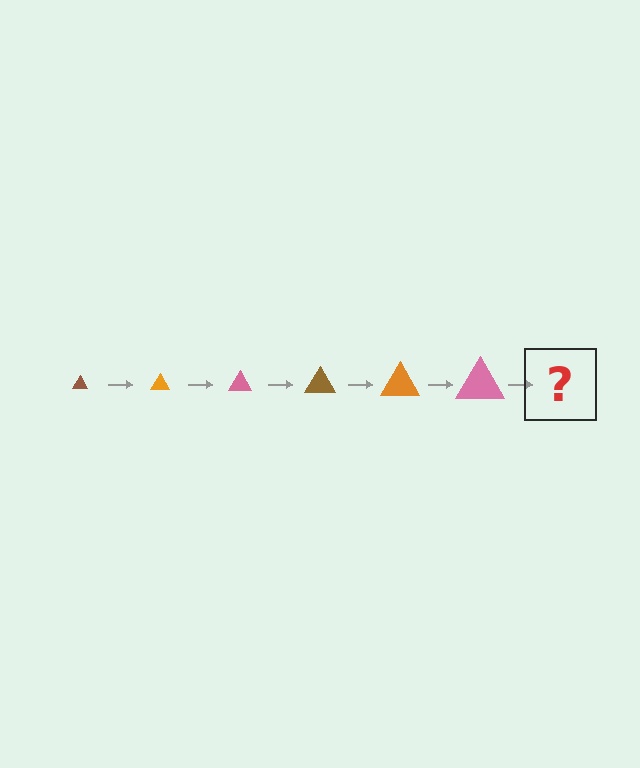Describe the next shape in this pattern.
It should be a brown triangle, larger than the previous one.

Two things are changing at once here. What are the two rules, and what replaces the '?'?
The two rules are that the triangle grows larger each step and the color cycles through brown, orange, and pink. The '?' should be a brown triangle, larger than the previous one.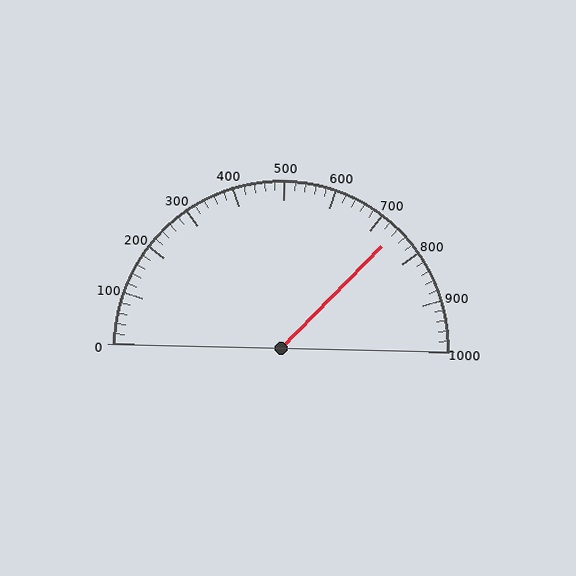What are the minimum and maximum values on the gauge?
The gauge ranges from 0 to 1000.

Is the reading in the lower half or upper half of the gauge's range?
The reading is in the upper half of the range (0 to 1000).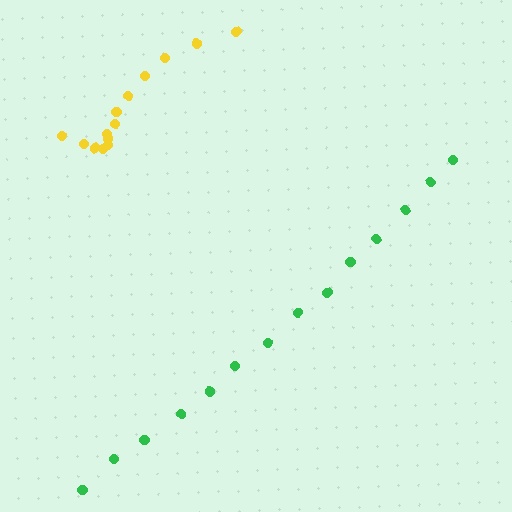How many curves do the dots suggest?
There are 2 distinct paths.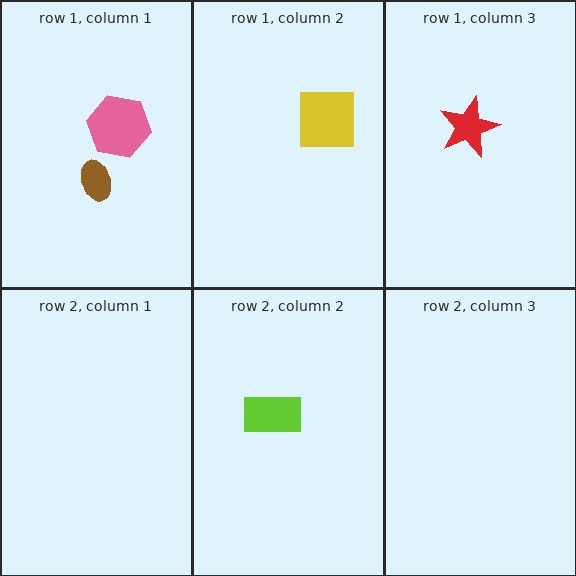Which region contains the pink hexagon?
The row 1, column 1 region.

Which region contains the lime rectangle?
The row 2, column 2 region.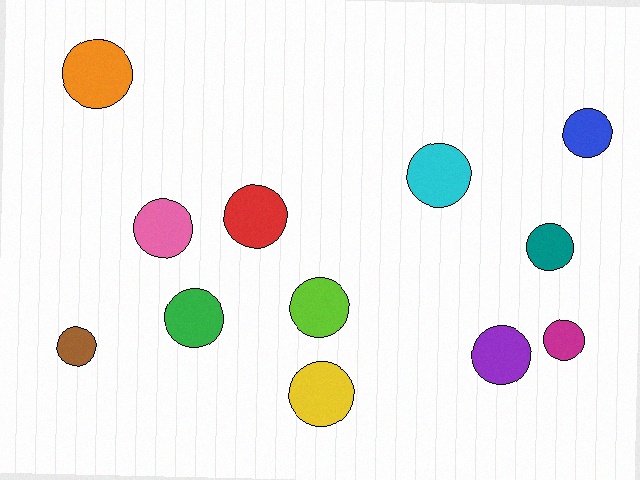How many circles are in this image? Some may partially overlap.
There are 12 circles.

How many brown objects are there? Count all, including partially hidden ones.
There is 1 brown object.